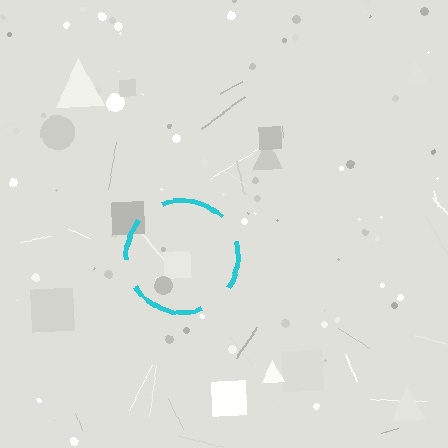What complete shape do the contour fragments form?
The contour fragments form a circle.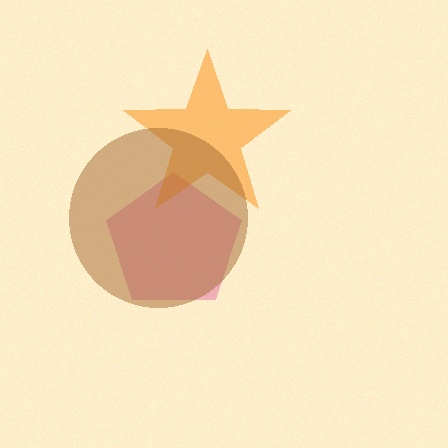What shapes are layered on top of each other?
The layered shapes are: a pink pentagon, an orange star, a brown circle.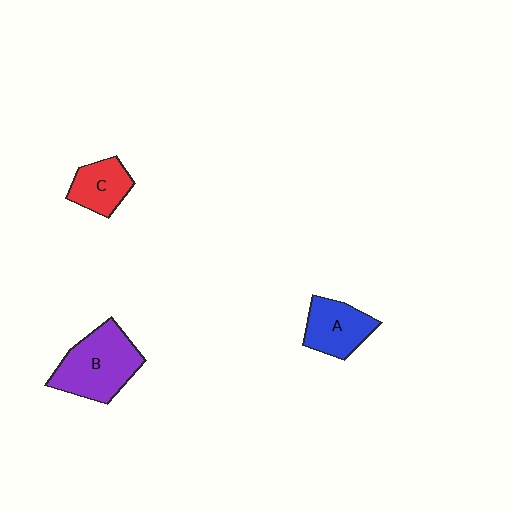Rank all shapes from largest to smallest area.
From largest to smallest: B (purple), A (blue), C (red).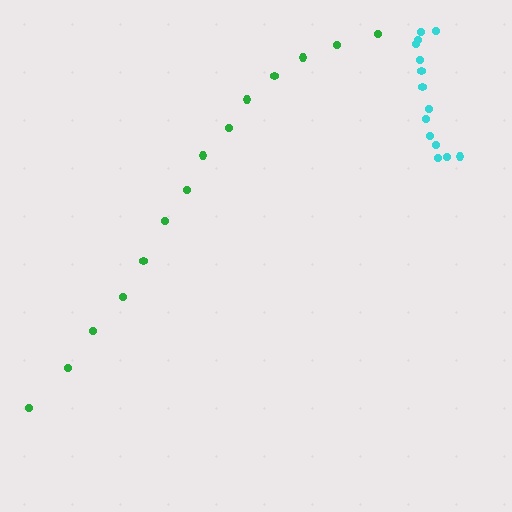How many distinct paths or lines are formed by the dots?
There are 2 distinct paths.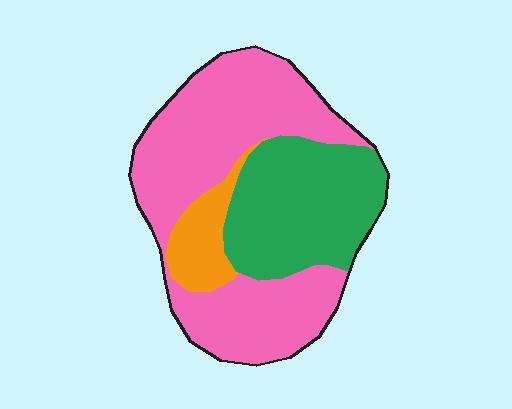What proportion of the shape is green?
Green covers 33% of the shape.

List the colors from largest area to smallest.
From largest to smallest: pink, green, orange.